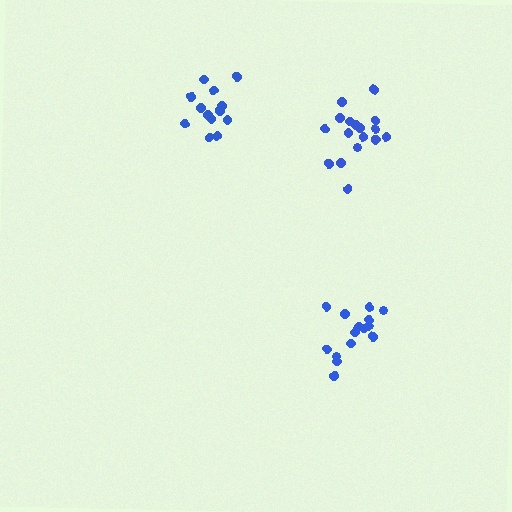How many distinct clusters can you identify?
There are 3 distinct clusters.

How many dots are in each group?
Group 1: 15 dots, Group 2: 17 dots, Group 3: 14 dots (46 total).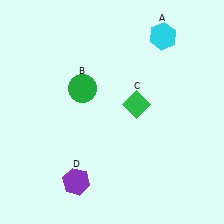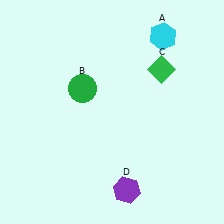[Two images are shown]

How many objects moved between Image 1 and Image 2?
2 objects moved between the two images.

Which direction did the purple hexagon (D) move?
The purple hexagon (D) moved right.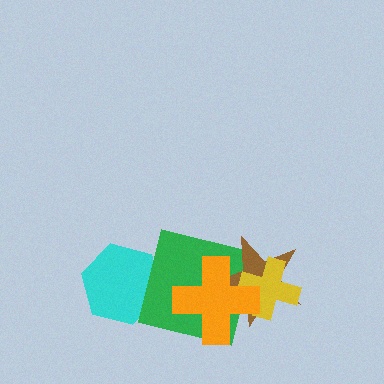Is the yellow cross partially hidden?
Yes, it is partially covered by another shape.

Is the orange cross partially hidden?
No, no other shape covers it.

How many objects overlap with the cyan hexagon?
1 object overlaps with the cyan hexagon.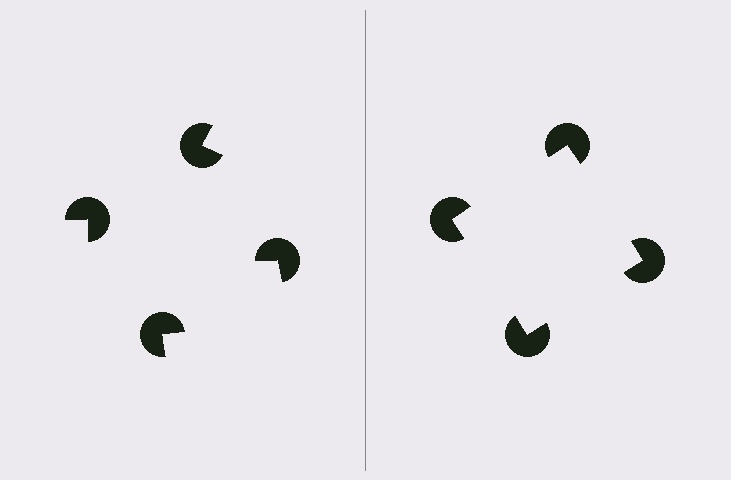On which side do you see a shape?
An illusory square appears on the right side. On the left side the wedge cuts are rotated, so no coherent shape forms.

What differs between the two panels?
The pac-man discs are positioned identically on both sides; only the wedge orientations differ. On the right they align to a square; on the left they are misaligned.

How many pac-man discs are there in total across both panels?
8 — 4 on each side.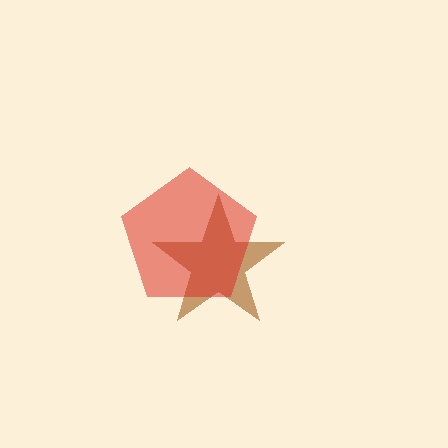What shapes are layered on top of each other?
The layered shapes are: a brown star, a red pentagon.